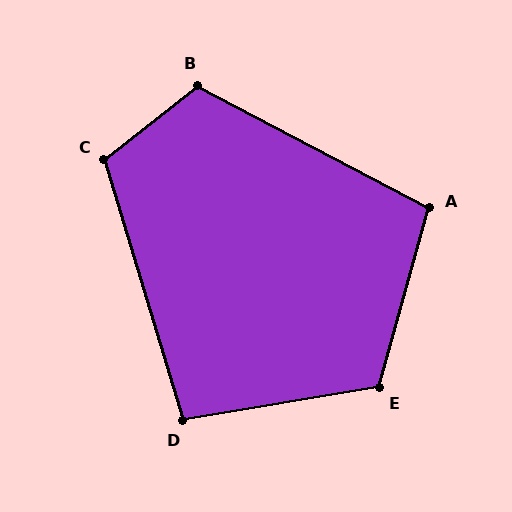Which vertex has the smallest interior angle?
D, at approximately 97 degrees.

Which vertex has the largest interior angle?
E, at approximately 115 degrees.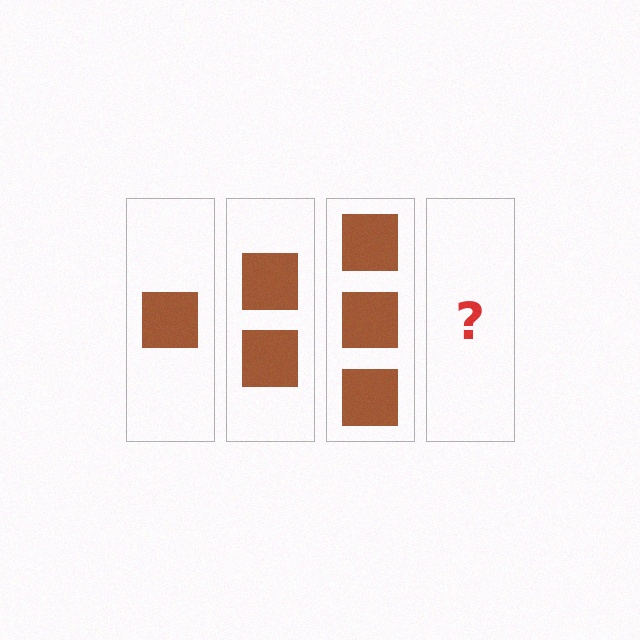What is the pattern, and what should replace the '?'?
The pattern is that each step adds one more square. The '?' should be 4 squares.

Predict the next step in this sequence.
The next step is 4 squares.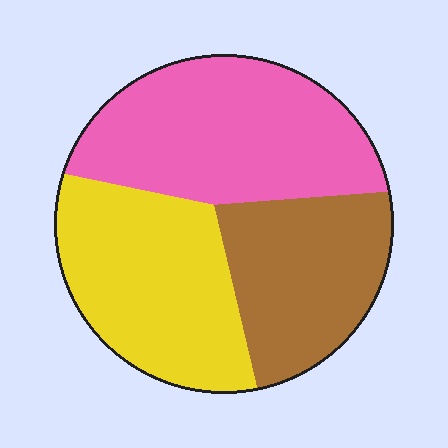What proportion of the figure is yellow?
Yellow covers around 35% of the figure.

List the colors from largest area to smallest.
From largest to smallest: pink, yellow, brown.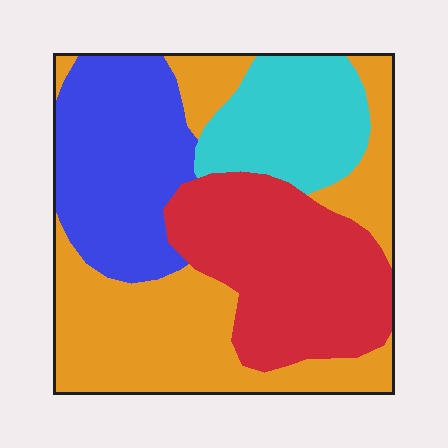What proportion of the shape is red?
Red covers around 25% of the shape.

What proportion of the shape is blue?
Blue takes up about one quarter (1/4) of the shape.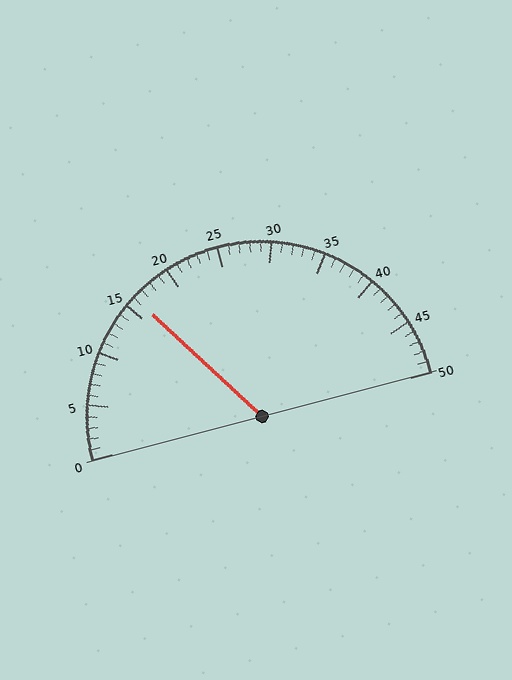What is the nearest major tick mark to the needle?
The nearest major tick mark is 15.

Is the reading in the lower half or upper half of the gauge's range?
The reading is in the lower half of the range (0 to 50).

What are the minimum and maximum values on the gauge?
The gauge ranges from 0 to 50.